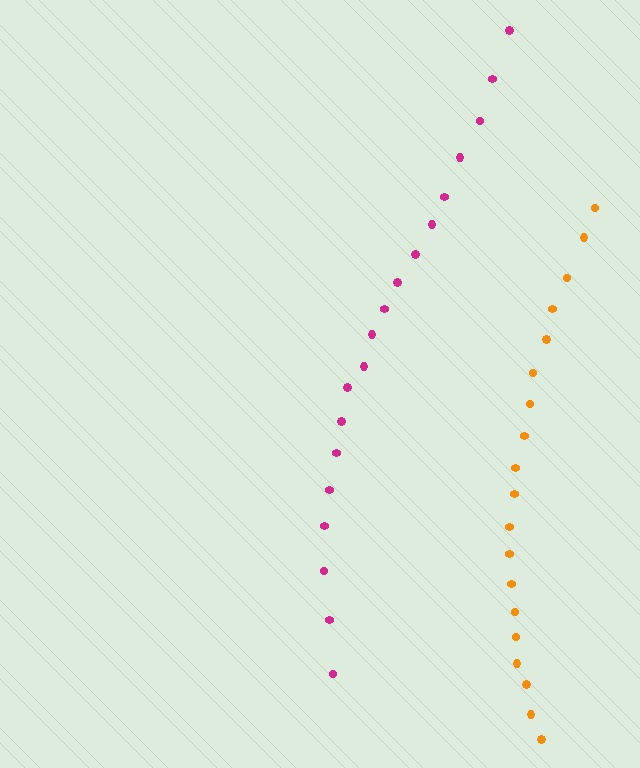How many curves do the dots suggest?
There are 2 distinct paths.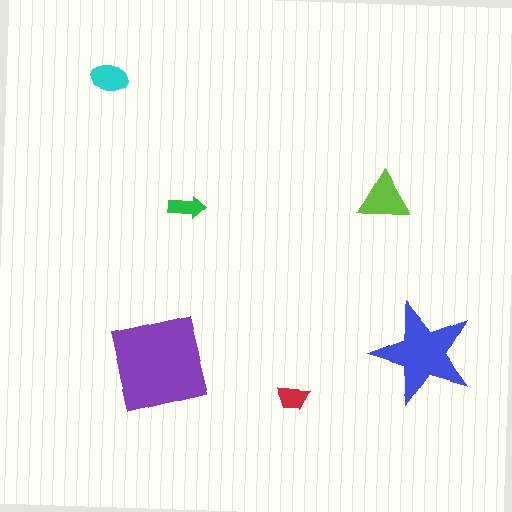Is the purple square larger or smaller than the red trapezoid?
Larger.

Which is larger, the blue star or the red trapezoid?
The blue star.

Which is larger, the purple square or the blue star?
The purple square.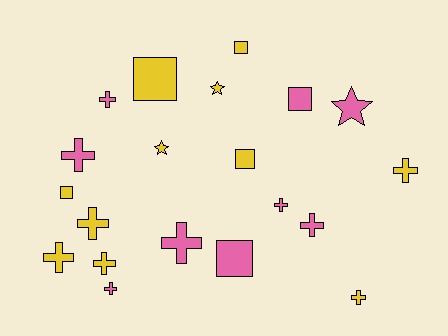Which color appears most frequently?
Yellow, with 11 objects.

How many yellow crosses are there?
There are 5 yellow crosses.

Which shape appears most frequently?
Cross, with 11 objects.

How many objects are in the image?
There are 20 objects.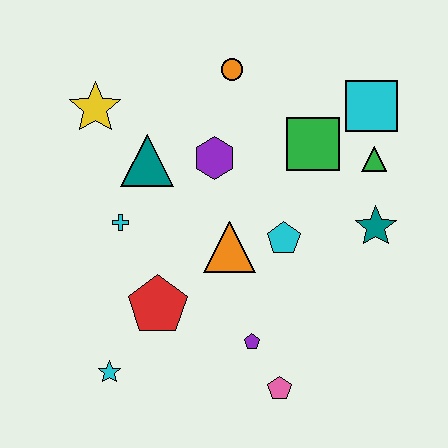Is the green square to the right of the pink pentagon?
Yes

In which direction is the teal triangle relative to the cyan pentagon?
The teal triangle is to the left of the cyan pentagon.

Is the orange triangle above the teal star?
No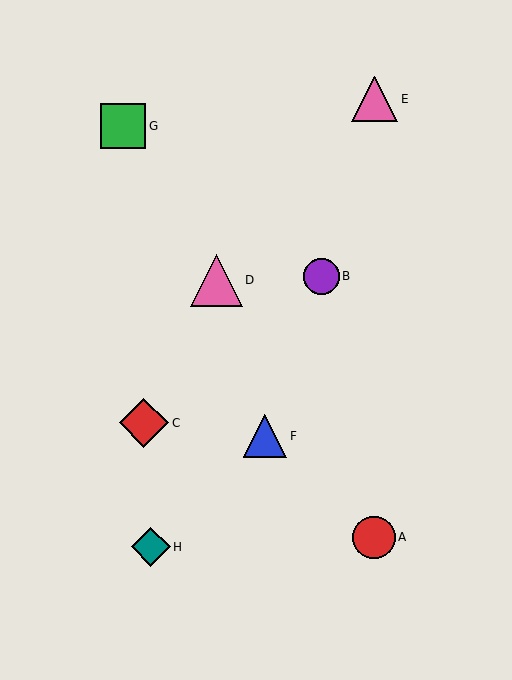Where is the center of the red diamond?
The center of the red diamond is at (144, 423).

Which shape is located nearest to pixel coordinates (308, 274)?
The purple circle (labeled B) at (321, 276) is nearest to that location.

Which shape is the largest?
The pink triangle (labeled D) is the largest.